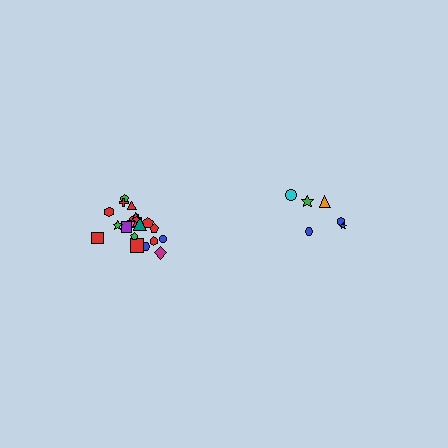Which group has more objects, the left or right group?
The left group.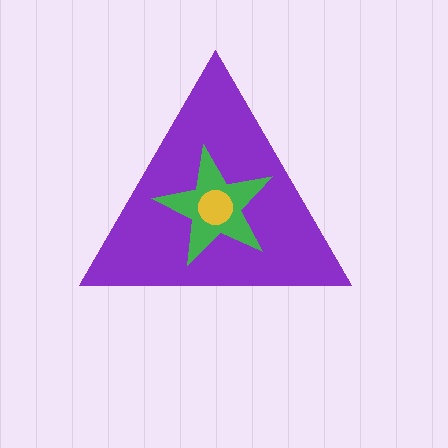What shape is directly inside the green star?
The yellow circle.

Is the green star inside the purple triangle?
Yes.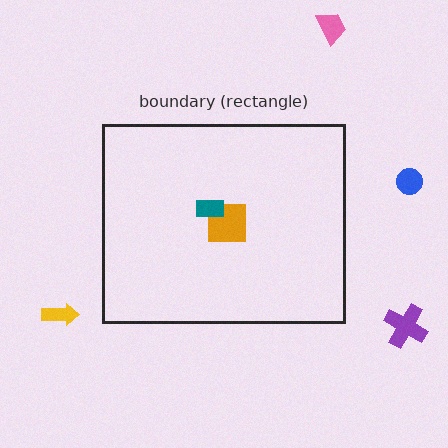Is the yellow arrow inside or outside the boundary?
Outside.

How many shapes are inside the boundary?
2 inside, 4 outside.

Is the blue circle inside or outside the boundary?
Outside.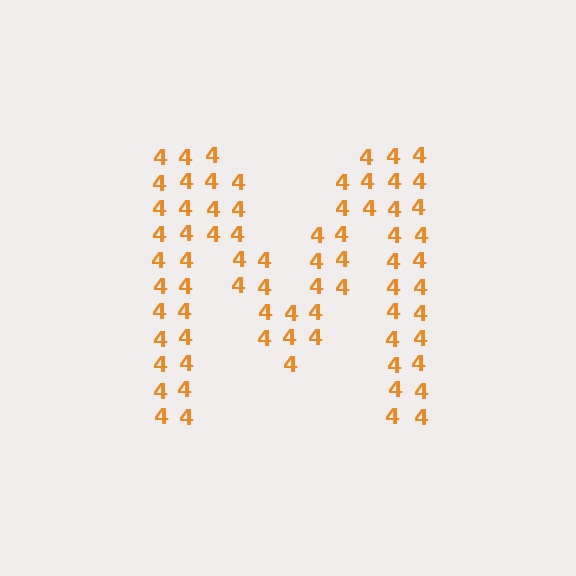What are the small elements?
The small elements are digit 4's.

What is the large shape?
The large shape is the letter M.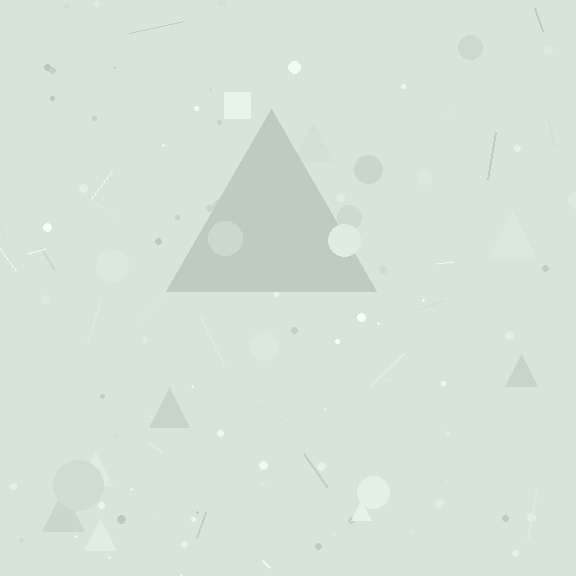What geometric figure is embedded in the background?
A triangle is embedded in the background.